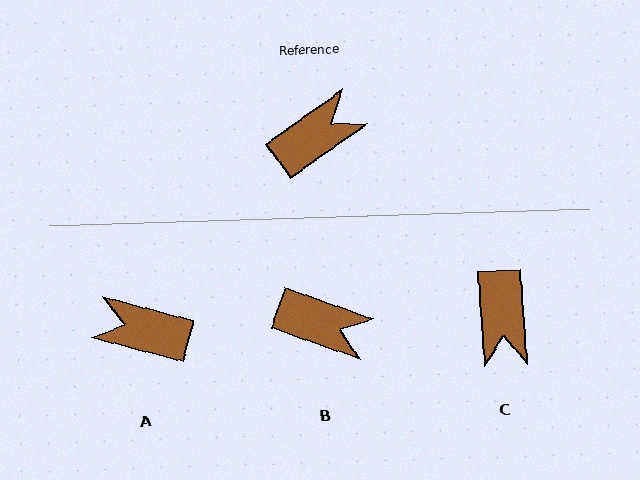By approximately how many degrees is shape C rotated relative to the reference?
Approximately 121 degrees clockwise.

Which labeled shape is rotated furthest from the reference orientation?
A, about 130 degrees away.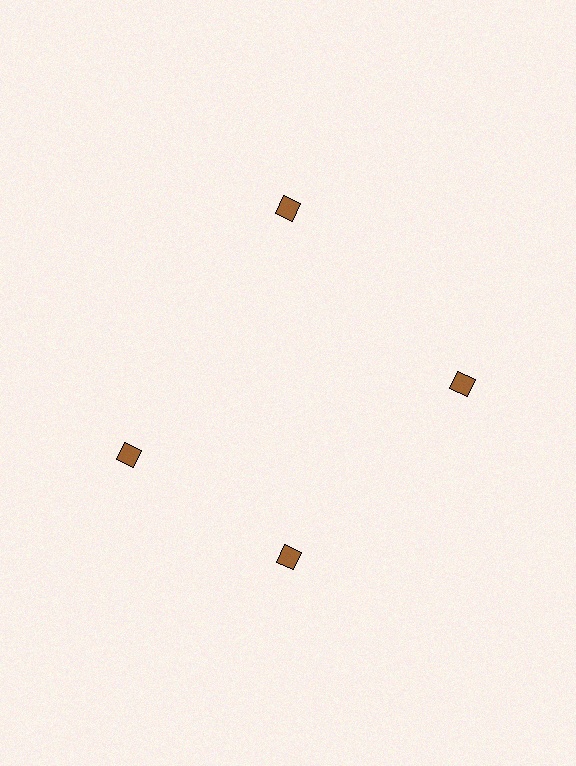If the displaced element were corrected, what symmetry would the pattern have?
It would have 4-fold rotational symmetry — the pattern would map onto itself every 90 degrees.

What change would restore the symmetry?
The symmetry would be restored by rotating it back into even spacing with its neighbors so that all 4 diamonds sit at equal angles and equal distance from the center.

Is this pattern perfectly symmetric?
No. The 4 brown diamonds are arranged in a ring, but one element near the 9 o'clock position is rotated out of alignment along the ring, breaking the 4-fold rotational symmetry.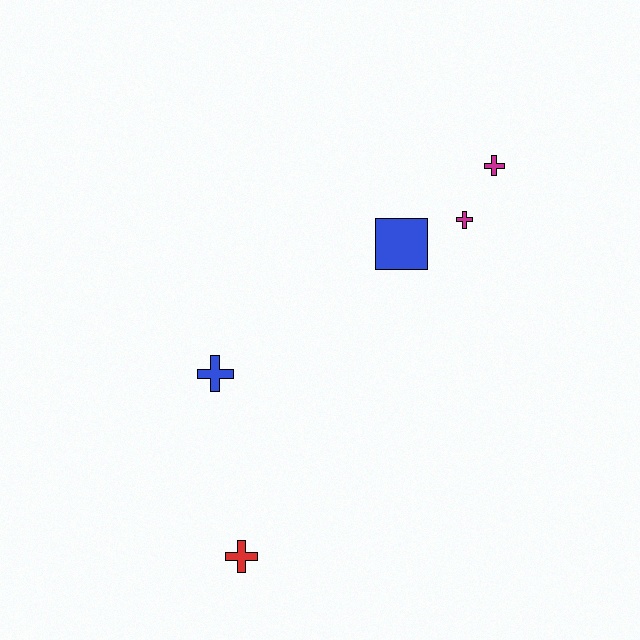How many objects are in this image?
There are 5 objects.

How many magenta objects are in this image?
There are 2 magenta objects.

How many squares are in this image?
There is 1 square.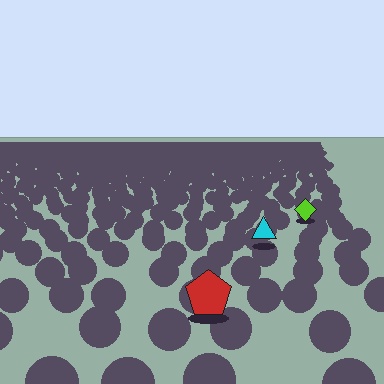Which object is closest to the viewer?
The red pentagon is closest. The texture marks near it are larger and more spread out.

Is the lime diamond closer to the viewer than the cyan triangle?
No. The cyan triangle is closer — you can tell from the texture gradient: the ground texture is coarser near it.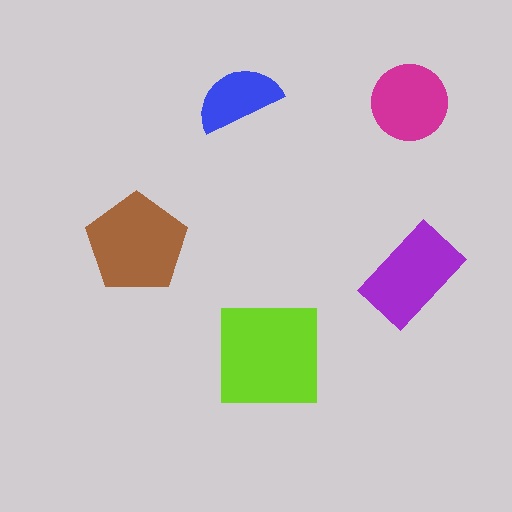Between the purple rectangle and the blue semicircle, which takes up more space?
The purple rectangle.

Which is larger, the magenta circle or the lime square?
The lime square.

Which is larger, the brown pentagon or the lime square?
The lime square.